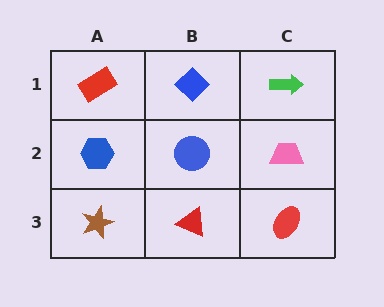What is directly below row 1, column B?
A blue circle.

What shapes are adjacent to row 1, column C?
A pink trapezoid (row 2, column C), a blue diamond (row 1, column B).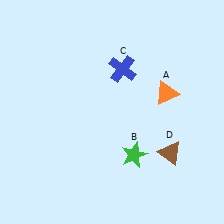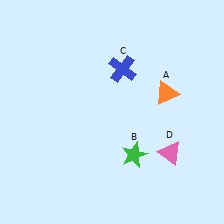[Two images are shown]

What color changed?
The triangle (D) changed from brown in Image 1 to pink in Image 2.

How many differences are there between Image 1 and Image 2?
There is 1 difference between the two images.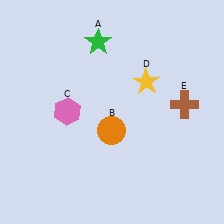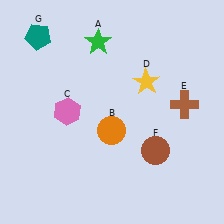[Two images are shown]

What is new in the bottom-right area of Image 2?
A brown circle (F) was added in the bottom-right area of Image 2.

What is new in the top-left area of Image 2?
A teal pentagon (G) was added in the top-left area of Image 2.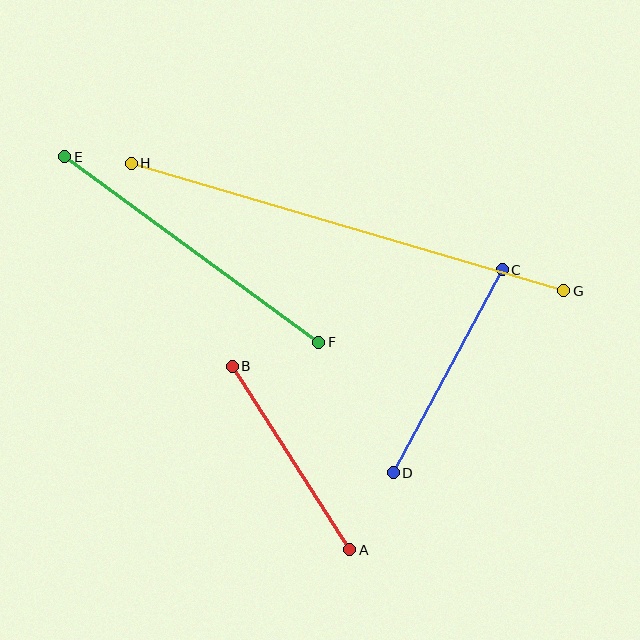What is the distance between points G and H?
The distance is approximately 451 pixels.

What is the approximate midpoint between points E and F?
The midpoint is at approximately (192, 250) pixels.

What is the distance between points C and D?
The distance is approximately 231 pixels.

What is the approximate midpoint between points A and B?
The midpoint is at approximately (291, 458) pixels.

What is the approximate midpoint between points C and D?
The midpoint is at approximately (448, 371) pixels.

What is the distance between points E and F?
The distance is approximately 315 pixels.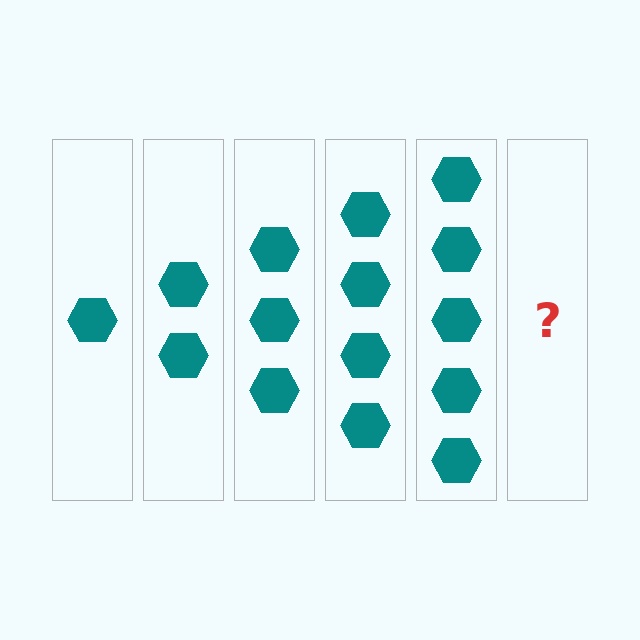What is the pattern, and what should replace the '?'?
The pattern is that each step adds one more hexagon. The '?' should be 6 hexagons.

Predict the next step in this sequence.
The next step is 6 hexagons.